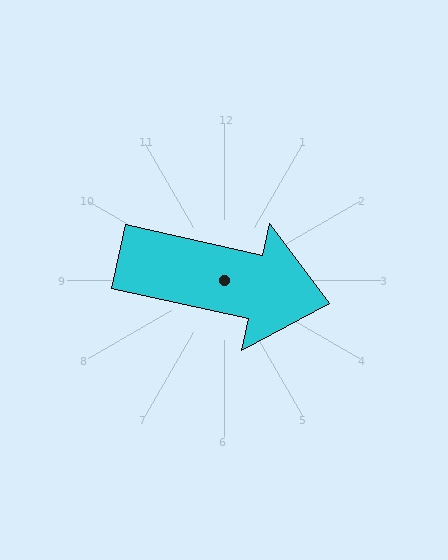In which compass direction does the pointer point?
East.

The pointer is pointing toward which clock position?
Roughly 3 o'clock.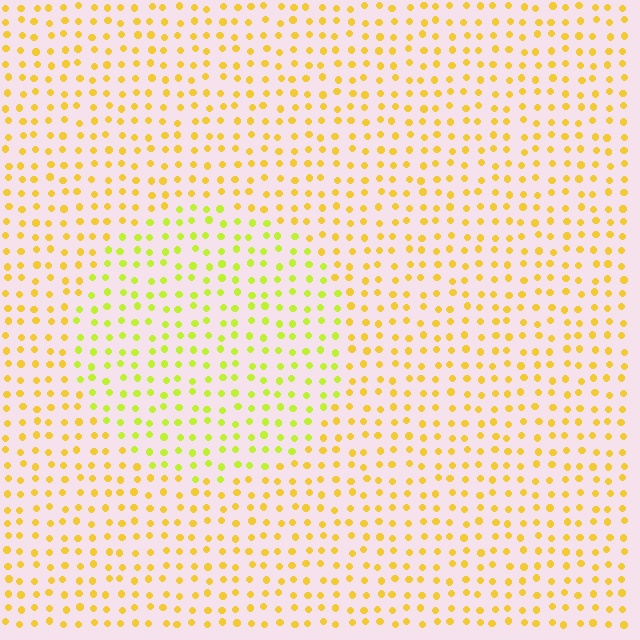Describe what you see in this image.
The image is filled with small yellow elements in a uniform arrangement. A circle-shaped region is visible where the elements are tinted to a slightly different hue, forming a subtle color boundary.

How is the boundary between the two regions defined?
The boundary is defined purely by a slight shift in hue (about 29 degrees). Spacing, size, and orientation are identical on both sides.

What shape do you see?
I see a circle.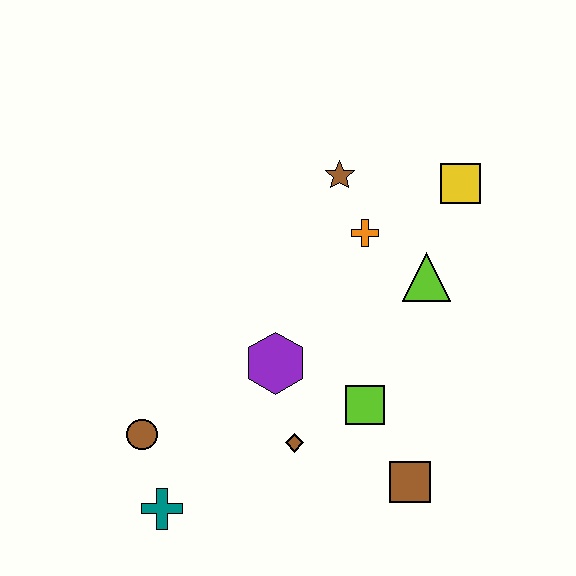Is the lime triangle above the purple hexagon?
Yes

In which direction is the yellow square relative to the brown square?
The yellow square is above the brown square.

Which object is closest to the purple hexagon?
The brown diamond is closest to the purple hexagon.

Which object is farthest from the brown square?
The brown star is farthest from the brown square.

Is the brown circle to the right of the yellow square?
No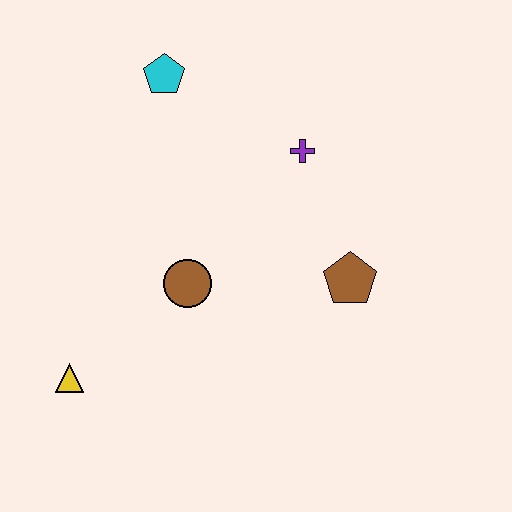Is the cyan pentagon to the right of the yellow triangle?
Yes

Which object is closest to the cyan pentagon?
The purple cross is closest to the cyan pentagon.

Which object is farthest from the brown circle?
The cyan pentagon is farthest from the brown circle.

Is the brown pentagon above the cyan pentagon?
No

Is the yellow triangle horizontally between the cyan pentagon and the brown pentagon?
No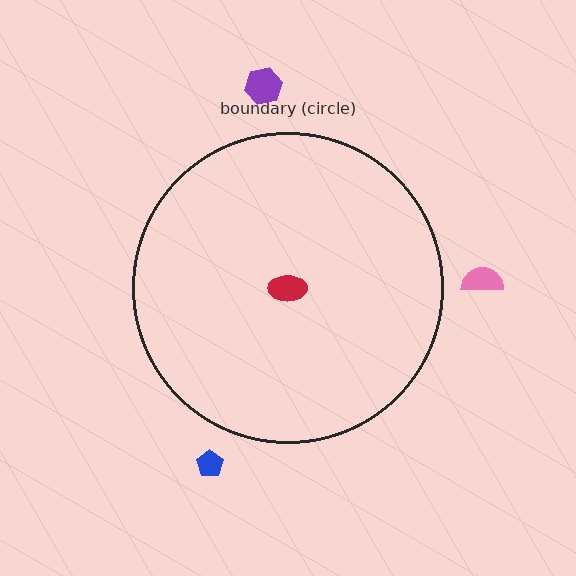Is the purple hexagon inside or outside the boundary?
Outside.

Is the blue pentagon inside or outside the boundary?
Outside.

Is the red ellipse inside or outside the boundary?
Inside.